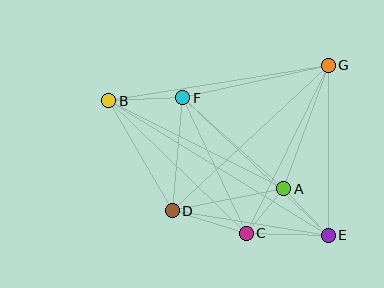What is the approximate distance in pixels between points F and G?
The distance between F and G is approximately 149 pixels.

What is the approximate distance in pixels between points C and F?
The distance between C and F is approximately 149 pixels.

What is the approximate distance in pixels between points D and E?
The distance between D and E is approximately 158 pixels.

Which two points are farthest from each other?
Points B and E are farthest from each other.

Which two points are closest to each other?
Points A and C are closest to each other.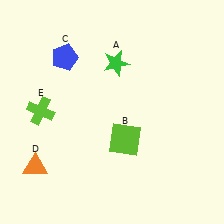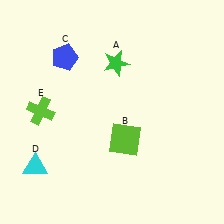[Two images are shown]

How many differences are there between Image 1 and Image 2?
There is 1 difference between the two images.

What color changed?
The triangle (D) changed from orange in Image 1 to cyan in Image 2.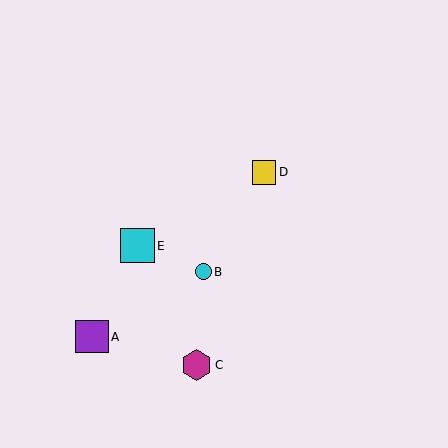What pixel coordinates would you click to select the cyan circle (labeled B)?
Click at (203, 272) to select the cyan circle B.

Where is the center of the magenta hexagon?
The center of the magenta hexagon is at (197, 365).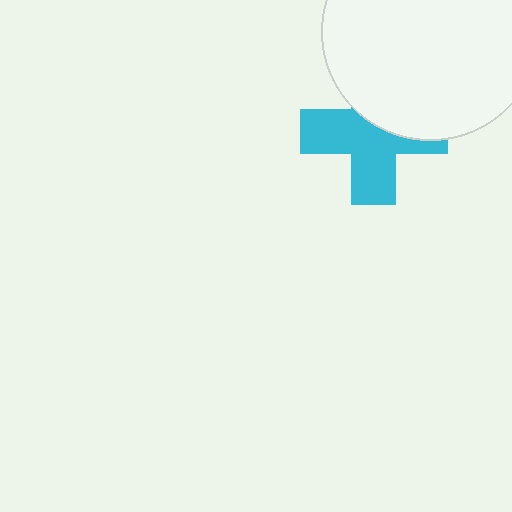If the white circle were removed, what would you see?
You would see the complete cyan cross.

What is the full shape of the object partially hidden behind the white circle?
The partially hidden object is a cyan cross.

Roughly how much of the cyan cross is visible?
About half of it is visible (roughly 60%).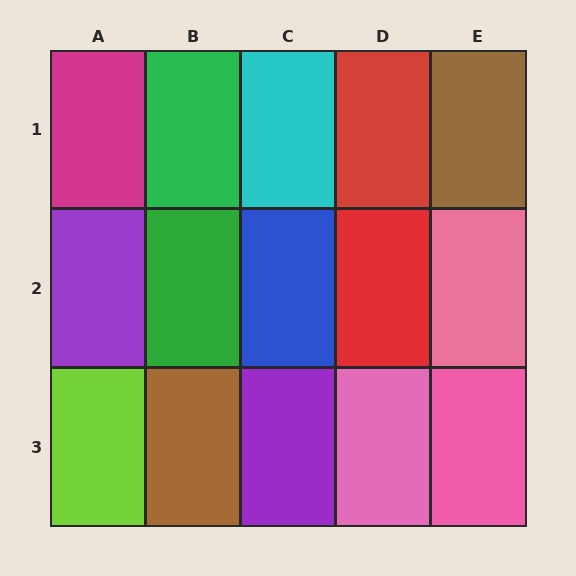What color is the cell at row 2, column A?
Purple.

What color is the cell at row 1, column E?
Brown.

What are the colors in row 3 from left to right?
Lime, brown, purple, pink, pink.